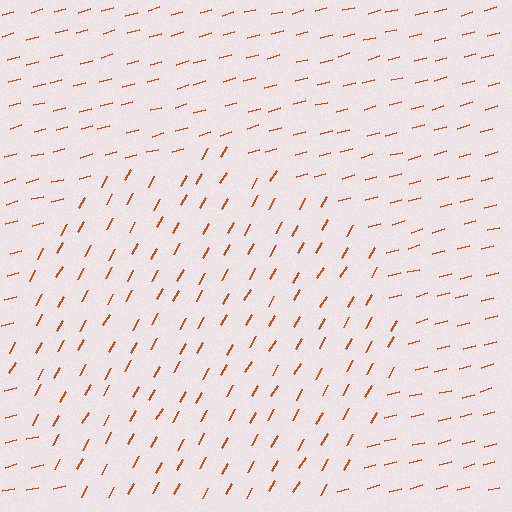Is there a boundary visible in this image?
Yes, there is a texture boundary formed by a change in line orientation.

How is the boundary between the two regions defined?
The boundary is defined purely by a change in line orientation (approximately 45 degrees difference). All lines are the same color and thickness.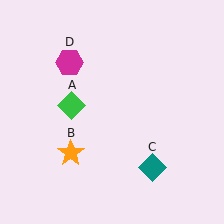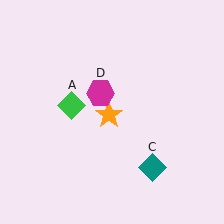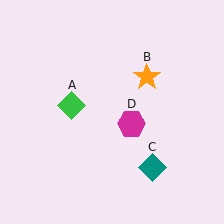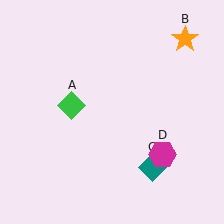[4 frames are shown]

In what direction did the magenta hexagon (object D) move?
The magenta hexagon (object D) moved down and to the right.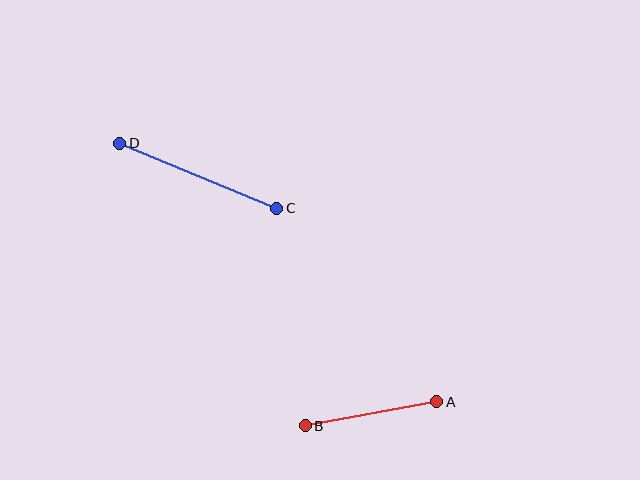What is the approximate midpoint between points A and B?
The midpoint is at approximately (371, 414) pixels.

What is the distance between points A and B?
The distance is approximately 134 pixels.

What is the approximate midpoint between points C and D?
The midpoint is at approximately (198, 176) pixels.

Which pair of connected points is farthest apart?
Points C and D are farthest apart.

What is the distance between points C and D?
The distance is approximately 170 pixels.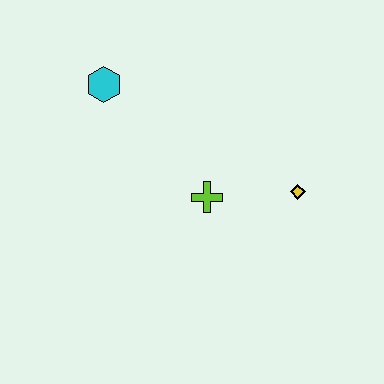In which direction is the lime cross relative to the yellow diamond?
The lime cross is to the left of the yellow diamond.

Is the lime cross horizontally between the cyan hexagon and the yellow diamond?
Yes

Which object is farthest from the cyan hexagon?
The yellow diamond is farthest from the cyan hexagon.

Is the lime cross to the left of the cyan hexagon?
No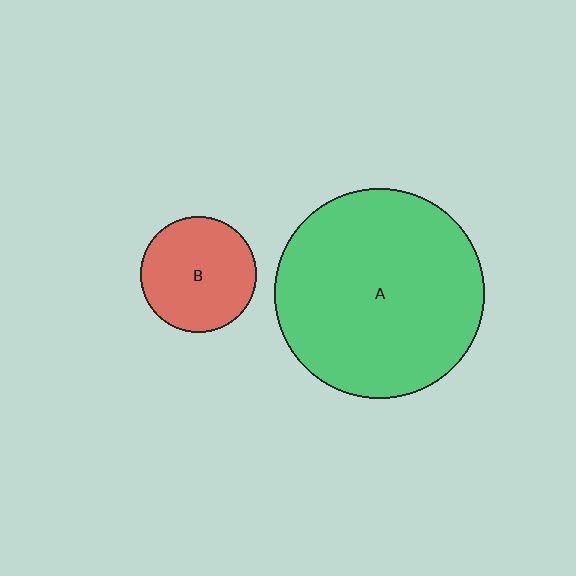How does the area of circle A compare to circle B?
Approximately 3.3 times.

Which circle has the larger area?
Circle A (green).